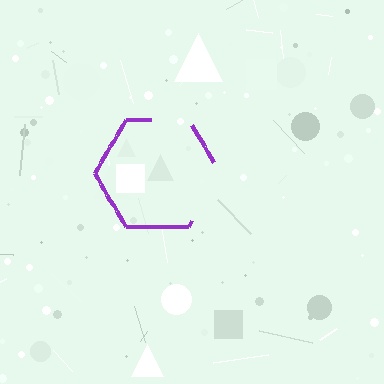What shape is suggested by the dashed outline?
The dashed outline suggests a hexagon.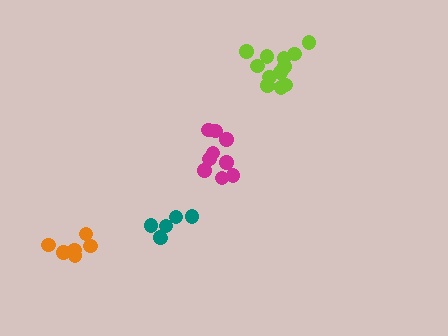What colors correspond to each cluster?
The clusters are colored: orange, magenta, lime, teal.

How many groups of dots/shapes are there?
There are 4 groups.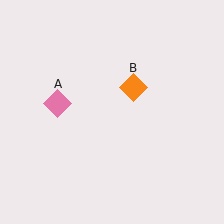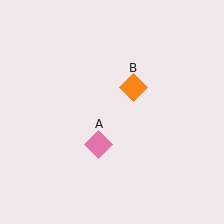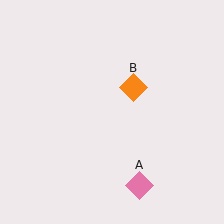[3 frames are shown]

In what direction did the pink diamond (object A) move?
The pink diamond (object A) moved down and to the right.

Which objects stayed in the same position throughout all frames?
Orange diamond (object B) remained stationary.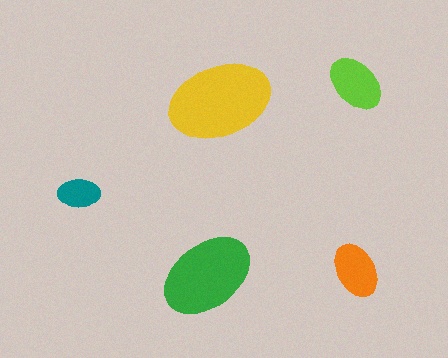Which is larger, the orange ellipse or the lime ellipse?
The lime one.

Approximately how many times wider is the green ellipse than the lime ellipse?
About 1.5 times wider.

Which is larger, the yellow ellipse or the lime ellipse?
The yellow one.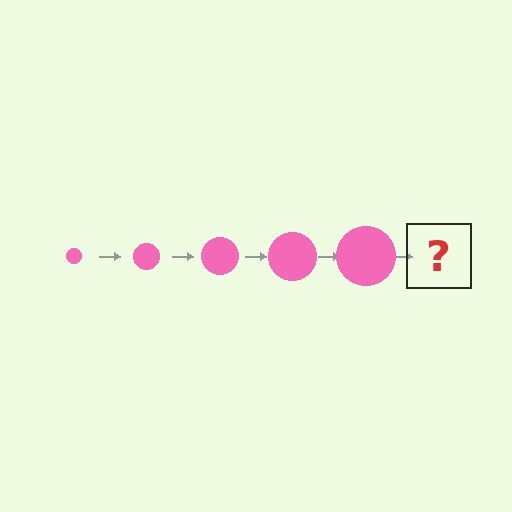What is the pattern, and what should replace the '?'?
The pattern is that the circle gets progressively larger each step. The '?' should be a pink circle, larger than the previous one.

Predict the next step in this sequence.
The next step is a pink circle, larger than the previous one.